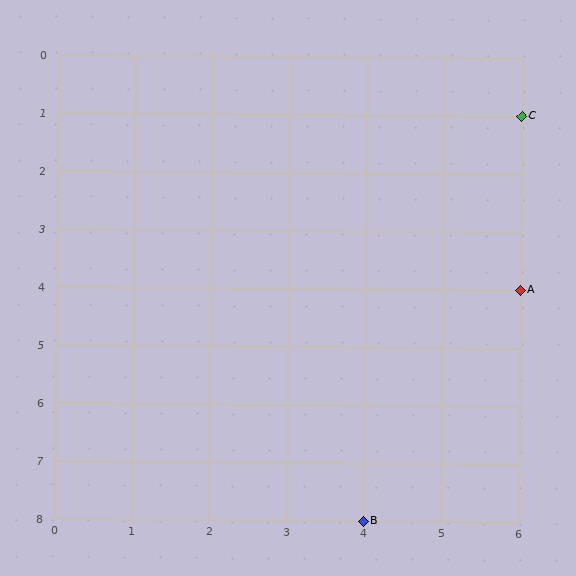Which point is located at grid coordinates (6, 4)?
Point A is at (6, 4).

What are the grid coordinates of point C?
Point C is at grid coordinates (6, 1).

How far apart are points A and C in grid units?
Points A and C are 3 rows apart.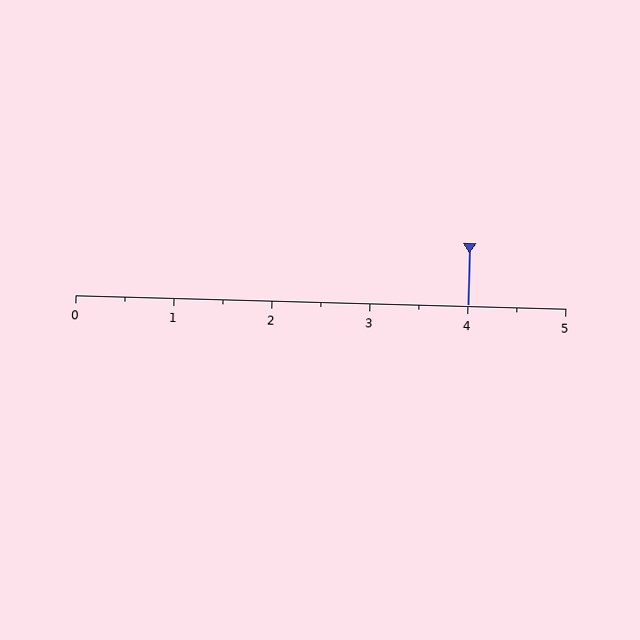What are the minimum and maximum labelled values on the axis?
The axis runs from 0 to 5.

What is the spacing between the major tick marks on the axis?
The major ticks are spaced 1 apart.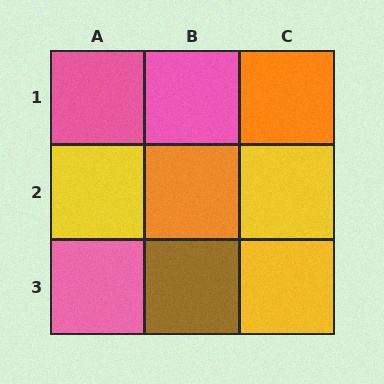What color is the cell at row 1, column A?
Pink.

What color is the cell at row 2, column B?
Orange.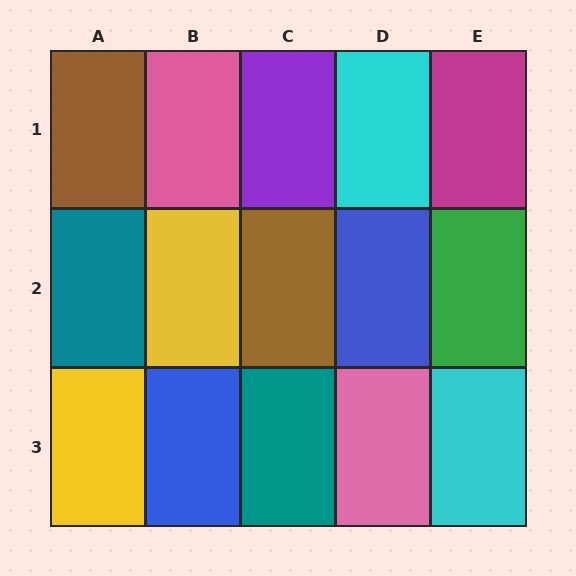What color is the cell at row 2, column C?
Brown.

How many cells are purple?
1 cell is purple.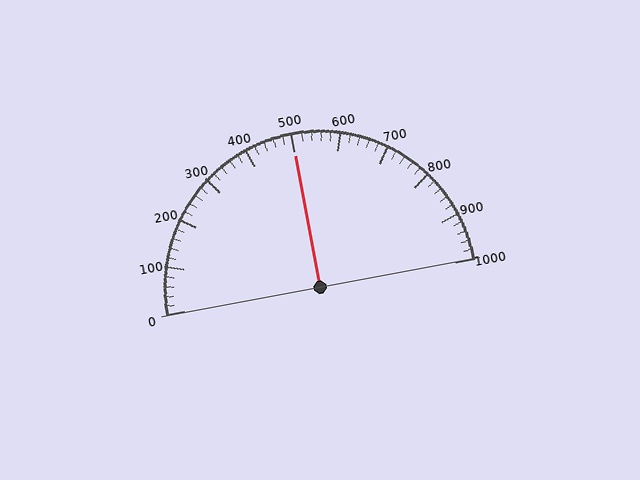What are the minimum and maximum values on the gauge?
The gauge ranges from 0 to 1000.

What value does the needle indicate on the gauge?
The needle indicates approximately 500.